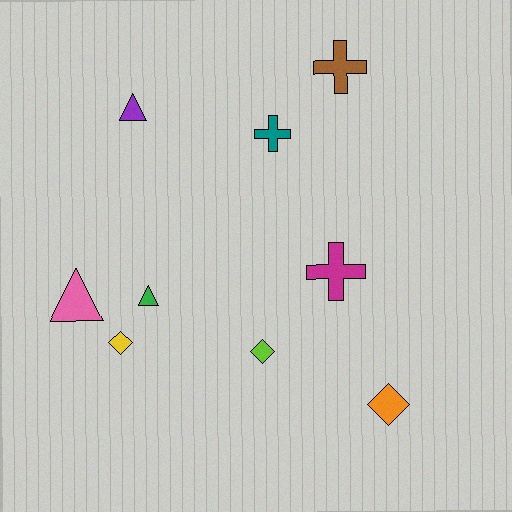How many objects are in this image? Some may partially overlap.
There are 9 objects.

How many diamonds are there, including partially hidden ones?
There are 3 diamonds.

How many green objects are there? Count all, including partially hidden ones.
There is 1 green object.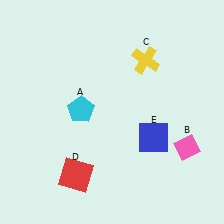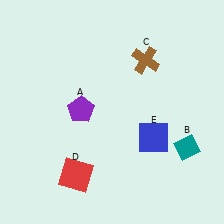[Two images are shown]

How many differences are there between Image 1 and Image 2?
There are 3 differences between the two images.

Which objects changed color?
A changed from cyan to purple. B changed from pink to teal. C changed from yellow to brown.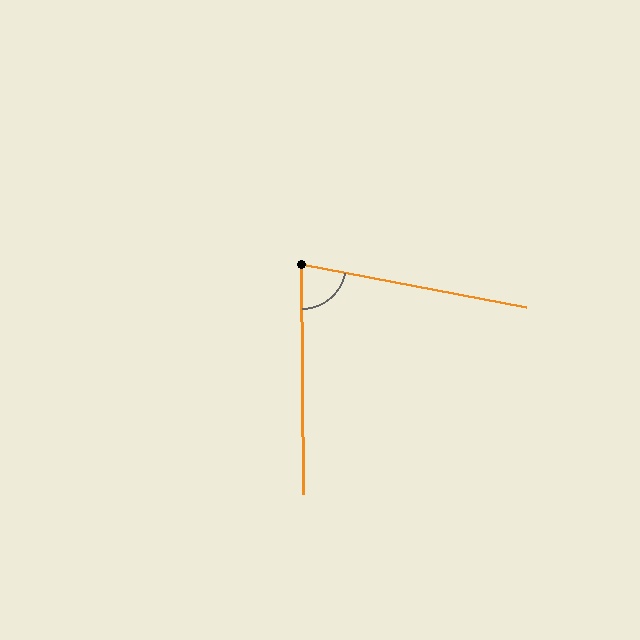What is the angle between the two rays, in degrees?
Approximately 79 degrees.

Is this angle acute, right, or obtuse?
It is acute.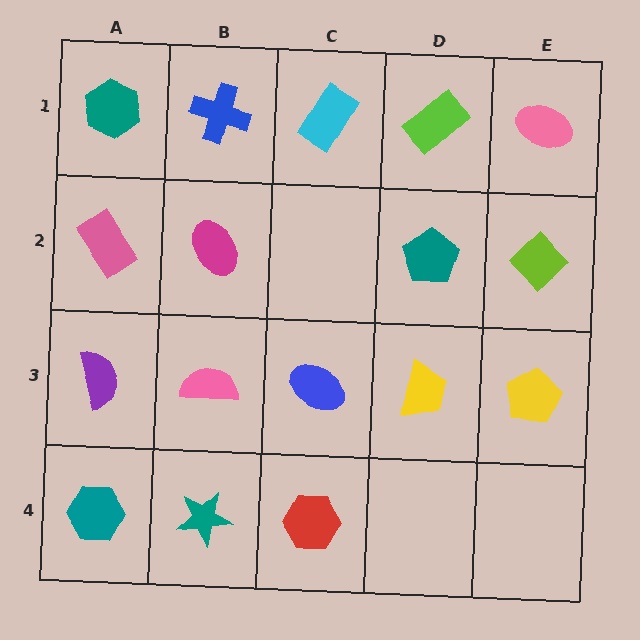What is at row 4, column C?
A red hexagon.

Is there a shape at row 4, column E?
No, that cell is empty.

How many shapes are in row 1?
5 shapes.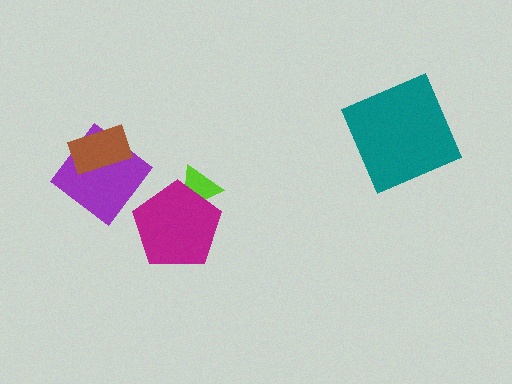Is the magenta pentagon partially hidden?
No, no other shape covers it.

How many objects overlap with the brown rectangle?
1 object overlaps with the brown rectangle.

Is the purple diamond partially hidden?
Yes, it is partially covered by another shape.